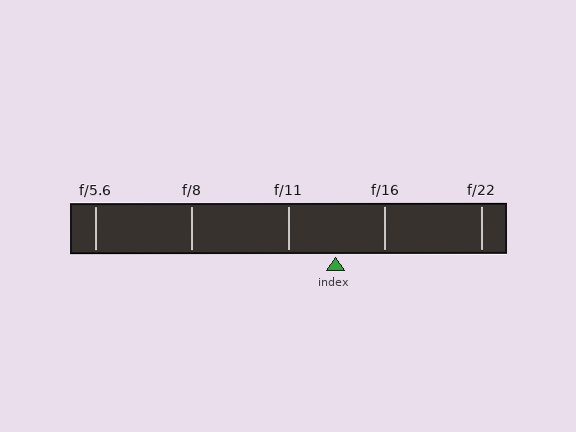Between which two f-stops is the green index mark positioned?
The index mark is between f/11 and f/16.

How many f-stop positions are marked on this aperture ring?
There are 5 f-stop positions marked.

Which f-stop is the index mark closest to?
The index mark is closest to f/11.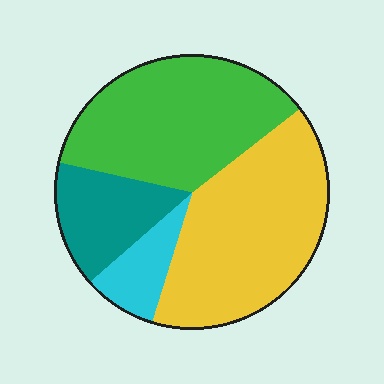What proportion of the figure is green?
Green covers 36% of the figure.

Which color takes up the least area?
Cyan, at roughly 10%.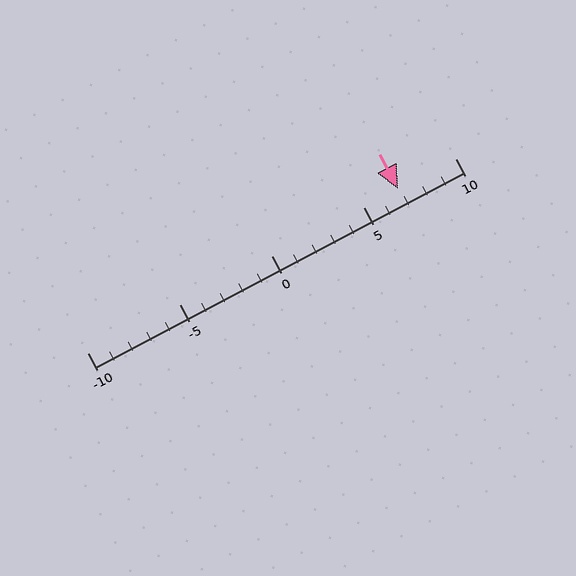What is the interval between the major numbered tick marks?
The major tick marks are spaced 5 units apart.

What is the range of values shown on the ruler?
The ruler shows values from -10 to 10.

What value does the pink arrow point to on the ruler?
The pink arrow points to approximately 7.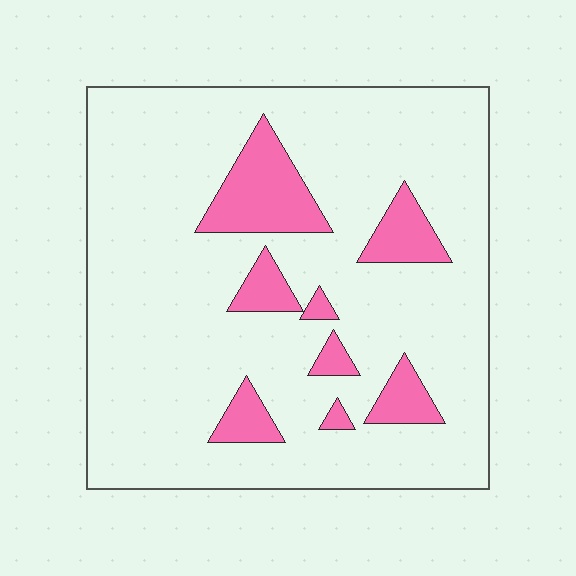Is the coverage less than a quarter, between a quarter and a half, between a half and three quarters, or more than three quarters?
Less than a quarter.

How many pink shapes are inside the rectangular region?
8.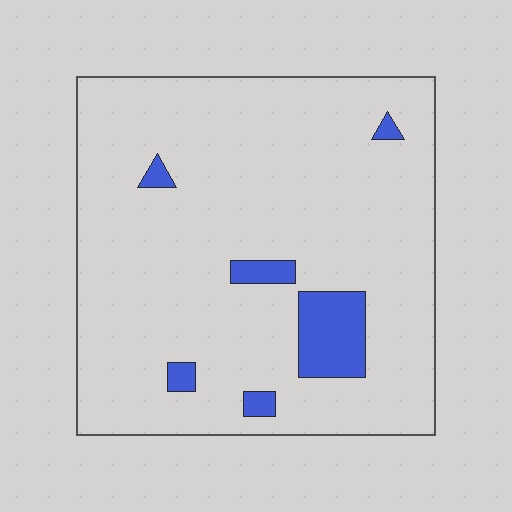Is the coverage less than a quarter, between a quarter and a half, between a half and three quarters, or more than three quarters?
Less than a quarter.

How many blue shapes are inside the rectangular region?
6.